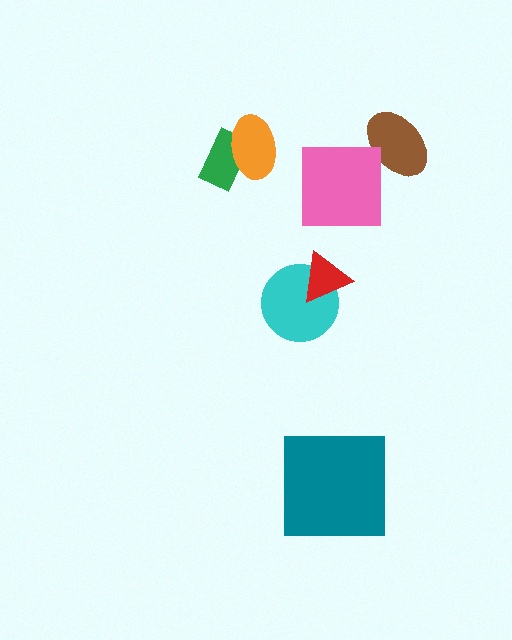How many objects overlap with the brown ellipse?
0 objects overlap with the brown ellipse.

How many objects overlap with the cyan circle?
1 object overlaps with the cyan circle.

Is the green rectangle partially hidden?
Yes, it is partially covered by another shape.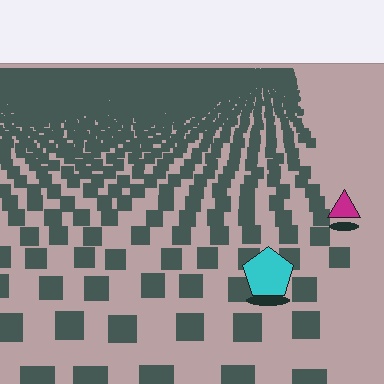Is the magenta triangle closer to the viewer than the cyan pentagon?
No. The cyan pentagon is closer — you can tell from the texture gradient: the ground texture is coarser near it.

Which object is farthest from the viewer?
The magenta triangle is farthest from the viewer. It appears smaller and the ground texture around it is denser.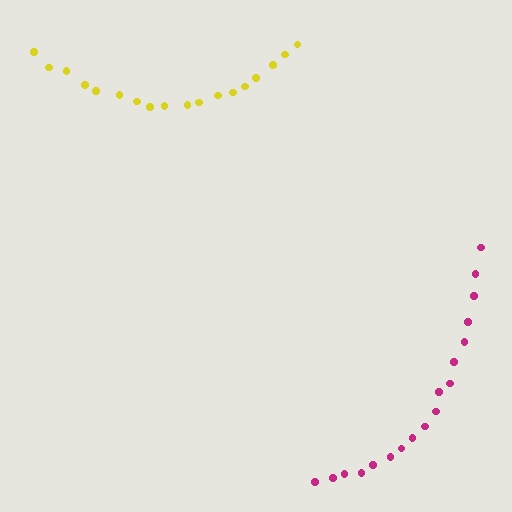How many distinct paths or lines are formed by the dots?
There are 2 distinct paths.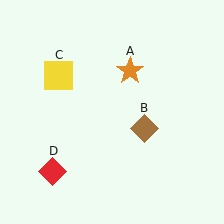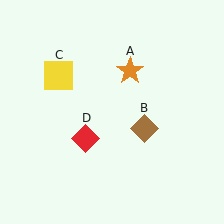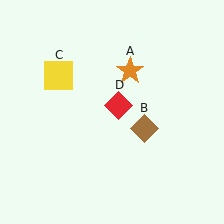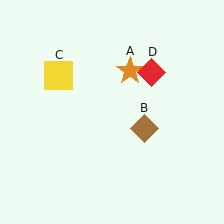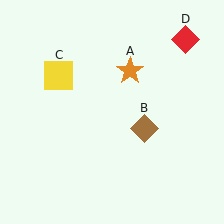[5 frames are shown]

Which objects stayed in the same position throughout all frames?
Orange star (object A) and brown diamond (object B) and yellow square (object C) remained stationary.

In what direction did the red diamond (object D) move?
The red diamond (object D) moved up and to the right.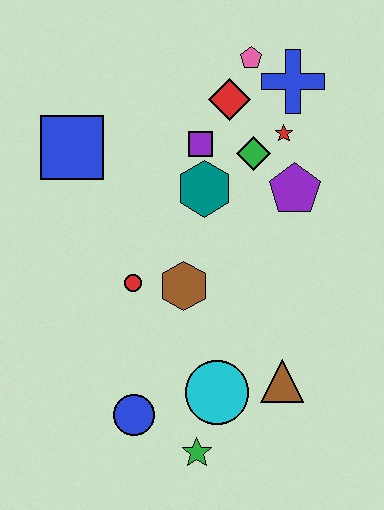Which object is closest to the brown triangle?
The cyan circle is closest to the brown triangle.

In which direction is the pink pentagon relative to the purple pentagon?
The pink pentagon is above the purple pentagon.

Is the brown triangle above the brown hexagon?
No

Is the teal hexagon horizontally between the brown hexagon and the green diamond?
Yes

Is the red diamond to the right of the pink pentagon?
No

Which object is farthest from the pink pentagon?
The green star is farthest from the pink pentagon.